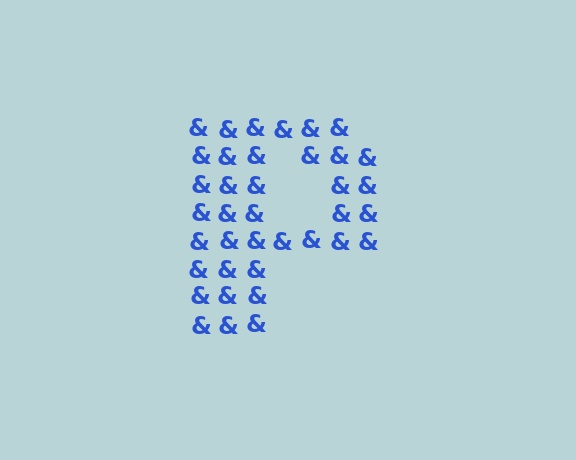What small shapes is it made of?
It is made of small ampersands.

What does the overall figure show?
The overall figure shows the letter P.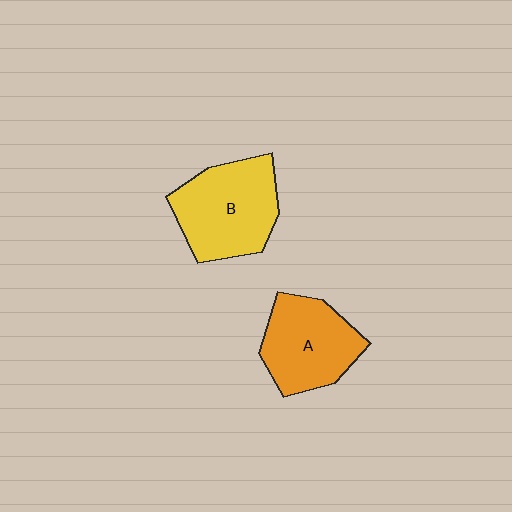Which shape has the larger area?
Shape B (yellow).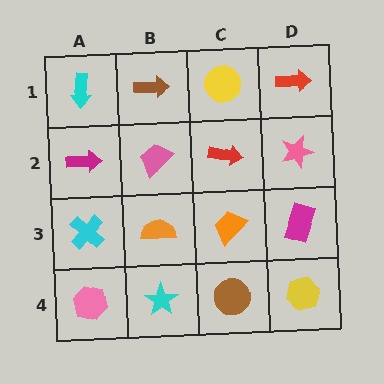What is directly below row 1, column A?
A magenta arrow.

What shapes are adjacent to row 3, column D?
A pink star (row 2, column D), a yellow hexagon (row 4, column D), an orange trapezoid (row 3, column C).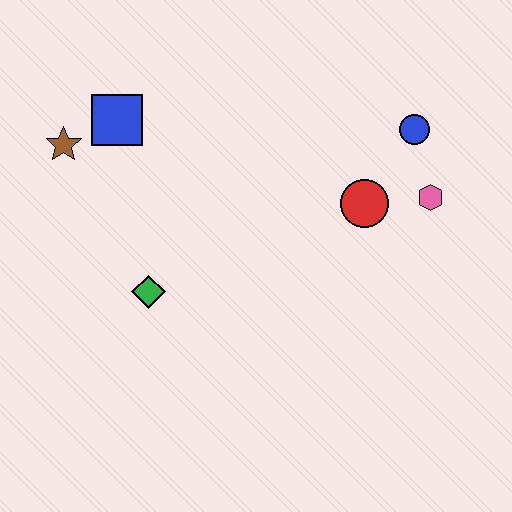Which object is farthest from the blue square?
The pink hexagon is farthest from the blue square.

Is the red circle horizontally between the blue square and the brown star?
No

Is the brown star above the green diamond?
Yes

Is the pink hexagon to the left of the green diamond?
No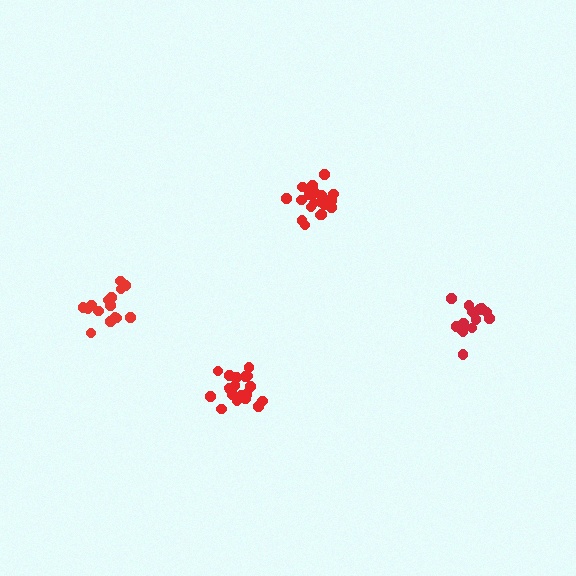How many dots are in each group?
Group 1: 20 dots, Group 2: 15 dots, Group 3: 15 dots, Group 4: 19 dots (69 total).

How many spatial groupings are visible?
There are 4 spatial groupings.